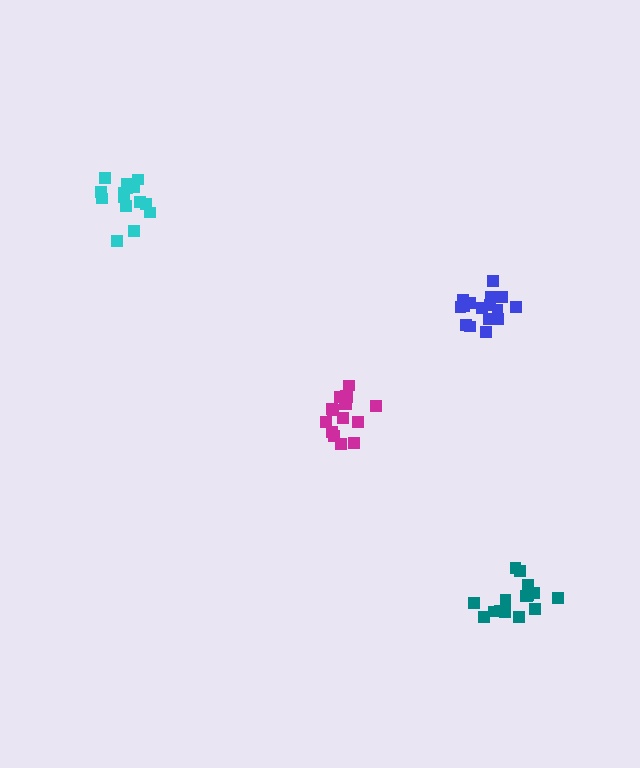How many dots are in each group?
Group 1: 17 dots, Group 2: 16 dots, Group 3: 16 dots, Group 4: 15 dots (64 total).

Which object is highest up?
The cyan cluster is topmost.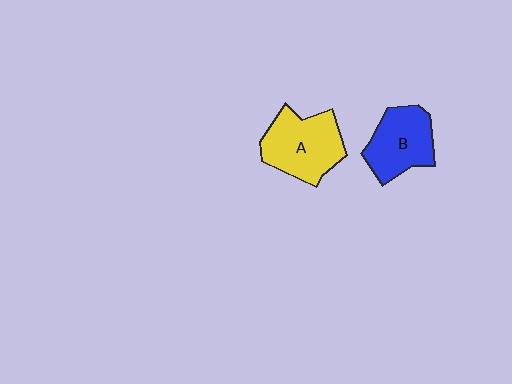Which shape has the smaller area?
Shape B (blue).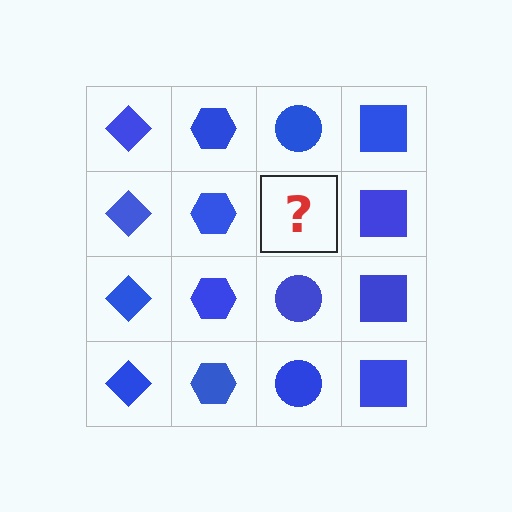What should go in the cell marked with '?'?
The missing cell should contain a blue circle.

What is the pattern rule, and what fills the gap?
The rule is that each column has a consistent shape. The gap should be filled with a blue circle.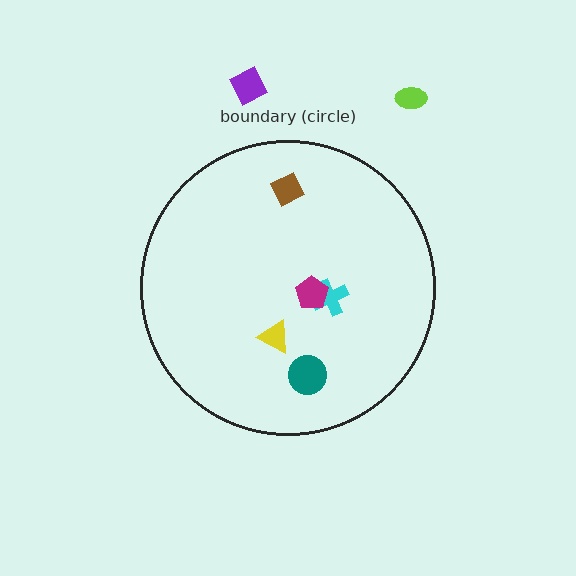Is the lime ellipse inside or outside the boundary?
Outside.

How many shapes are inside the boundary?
5 inside, 2 outside.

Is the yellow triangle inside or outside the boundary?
Inside.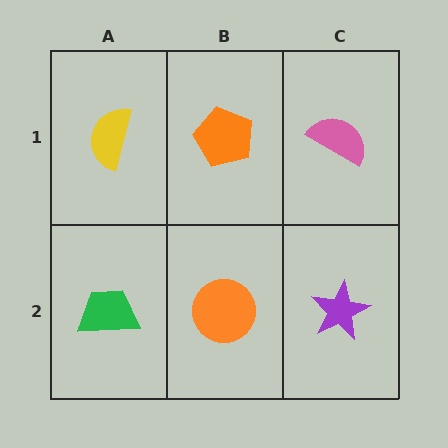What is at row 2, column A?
A green trapezoid.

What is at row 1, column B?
An orange pentagon.